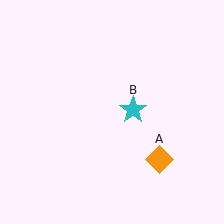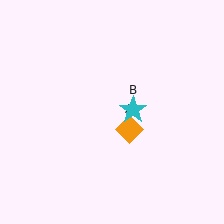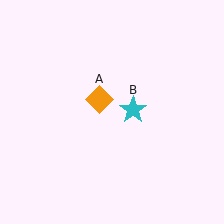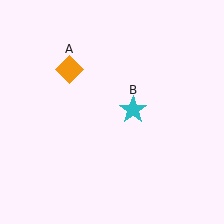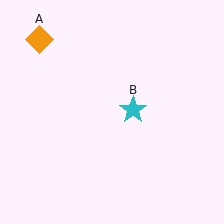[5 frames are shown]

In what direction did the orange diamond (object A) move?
The orange diamond (object A) moved up and to the left.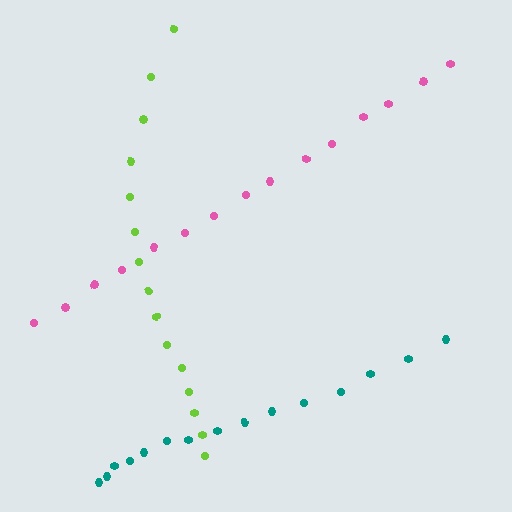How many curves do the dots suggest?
There are 3 distinct paths.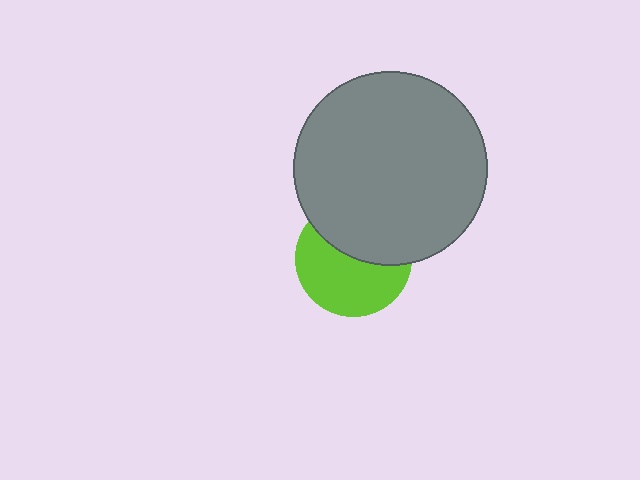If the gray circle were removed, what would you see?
You would see the complete lime circle.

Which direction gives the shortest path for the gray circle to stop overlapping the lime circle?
Moving up gives the shortest separation.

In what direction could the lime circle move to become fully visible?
The lime circle could move down. That would shift it out from behind the gray circle entirely.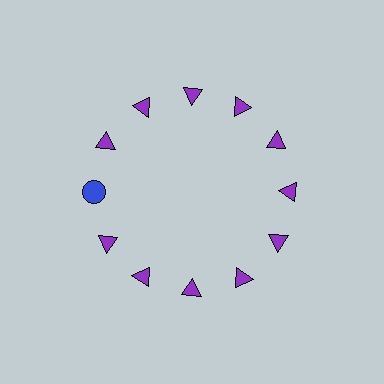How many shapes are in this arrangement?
There are 12 shapes arranged in a ring pattern.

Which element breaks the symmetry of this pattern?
The blue circle at roughly the 9 o'clock position breaks the symmetry. All other shapes are purple triangles.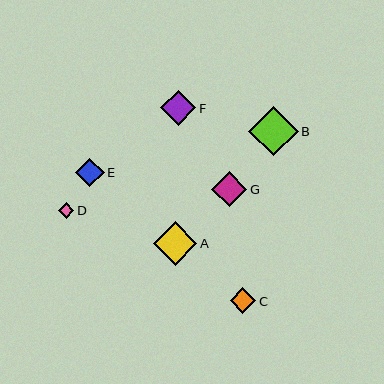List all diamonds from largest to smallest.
From largest to smallest: B, A, F, G, E, C, D.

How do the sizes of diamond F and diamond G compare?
Diamond F and diamond G are approximately the same size.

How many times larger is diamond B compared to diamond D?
Diamond B is approximately 3.1 times the size of diamond D.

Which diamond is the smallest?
Diamond D is the smallest with a size of approximately 16 pixels.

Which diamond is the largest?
Diamond B is the largest with a size of approximately 49 pixels.